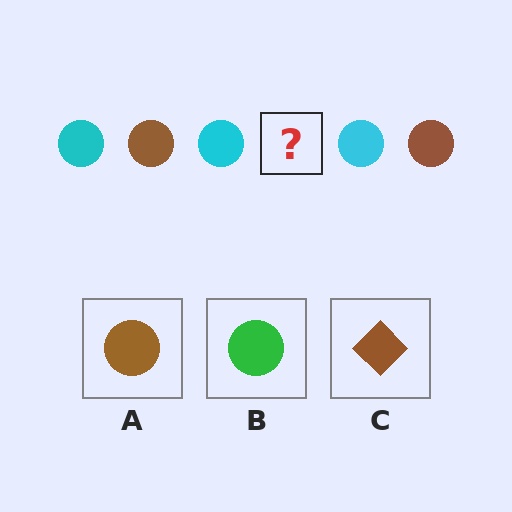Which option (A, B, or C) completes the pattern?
A.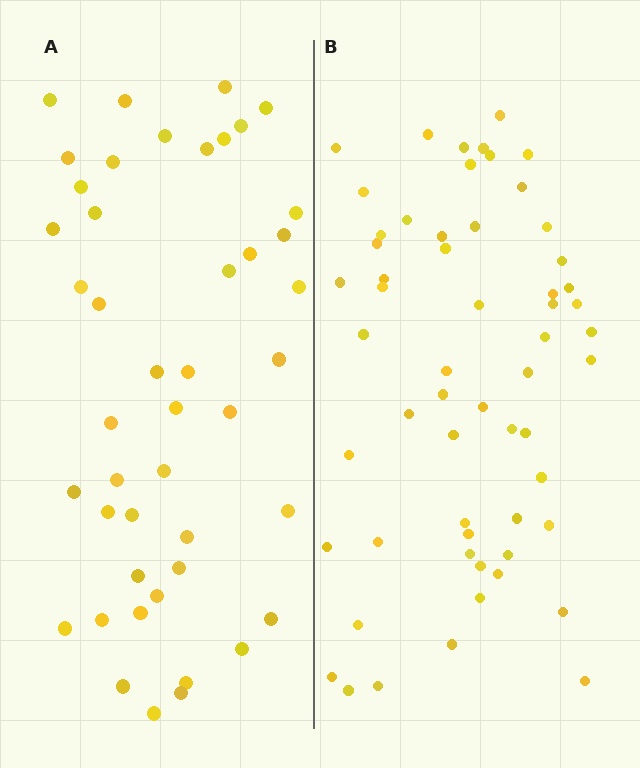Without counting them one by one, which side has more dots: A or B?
Region B (the right region) has more dots.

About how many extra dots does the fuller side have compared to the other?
Region B has approximately 15 more dots than region A.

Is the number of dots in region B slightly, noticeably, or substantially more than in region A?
Region B has noticeably more, but not dramatically so. The ratio is roughly 1.3 to 1.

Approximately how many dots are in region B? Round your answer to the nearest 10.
About 60 dots. (The exact count is 58, which rounds to 60.)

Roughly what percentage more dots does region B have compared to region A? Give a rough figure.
About 30% more.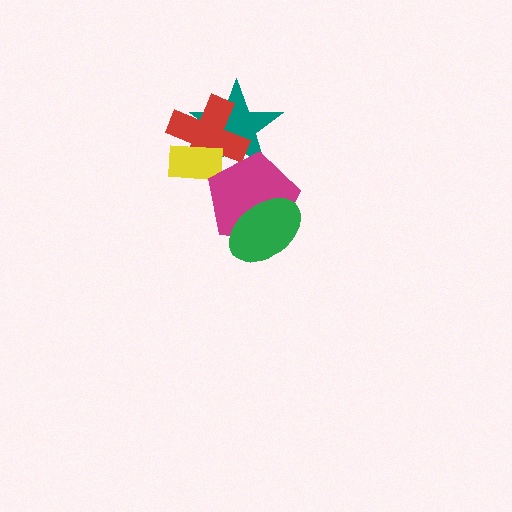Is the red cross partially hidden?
Yes, it is partially covered by another shape.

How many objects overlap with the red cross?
3 objects overlap with the red cross.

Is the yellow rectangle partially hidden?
No, no other shape covers it.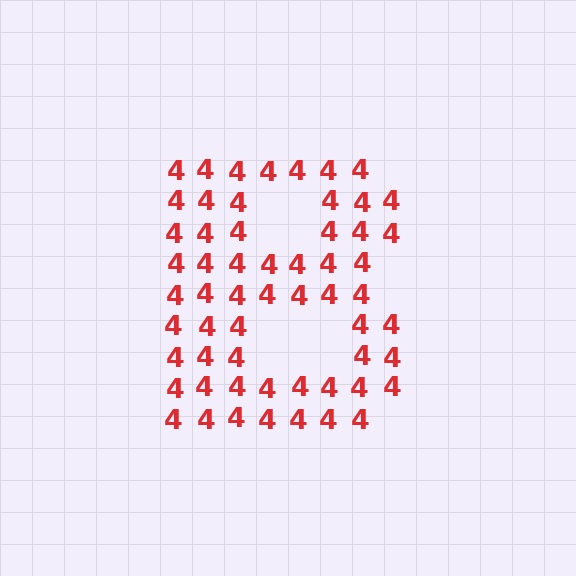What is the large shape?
The large shape is the letter B.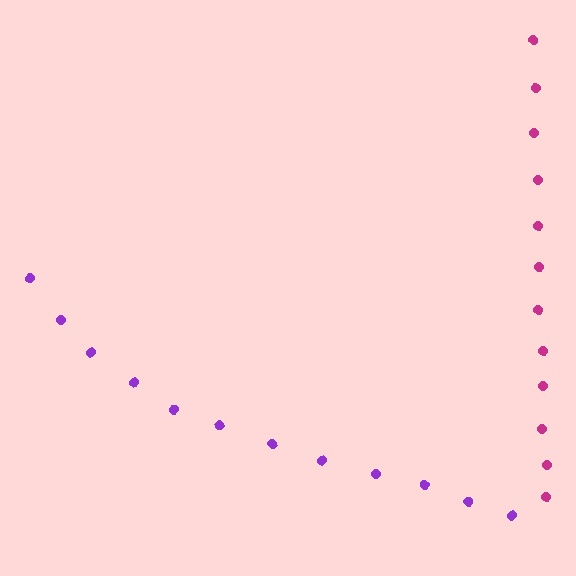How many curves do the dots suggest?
There are 2 distinct paths.